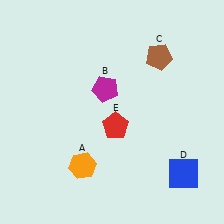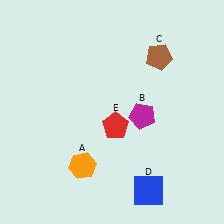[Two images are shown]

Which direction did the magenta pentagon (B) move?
The magenta pentagon (B) moved right.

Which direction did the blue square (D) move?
The blue square (D) moved left.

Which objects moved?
The objects that moved are: the magenta pentagon (B), the blue square (D).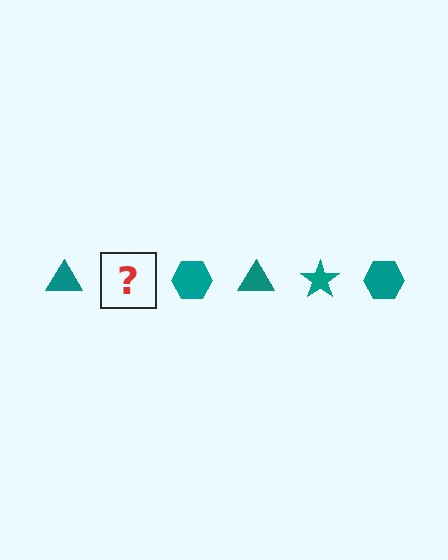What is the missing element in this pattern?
The missing element is a teal star.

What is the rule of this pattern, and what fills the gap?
The rule is that the pattern cycles through triangle, star, hexagon shapes in teal. The gap should be filled with a teal star.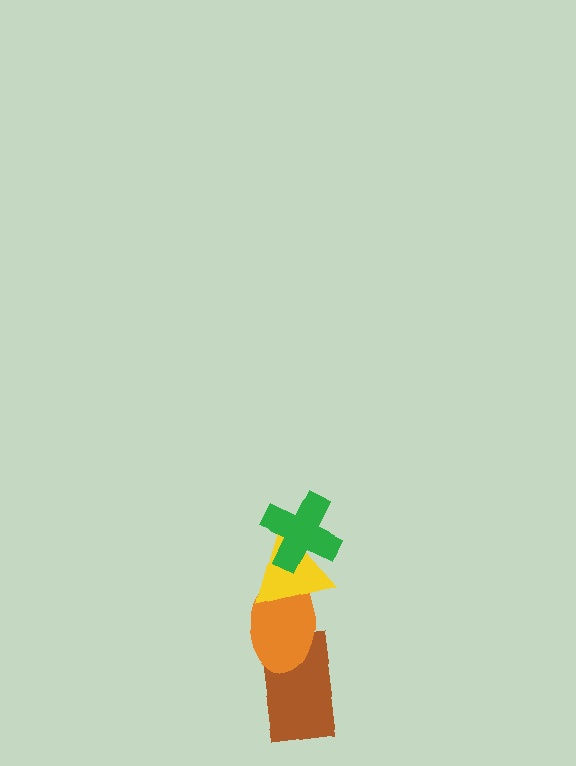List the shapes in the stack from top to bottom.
From top to bottom: the green cross, the yellow triangle, the orange ellipse, the brown rectangle.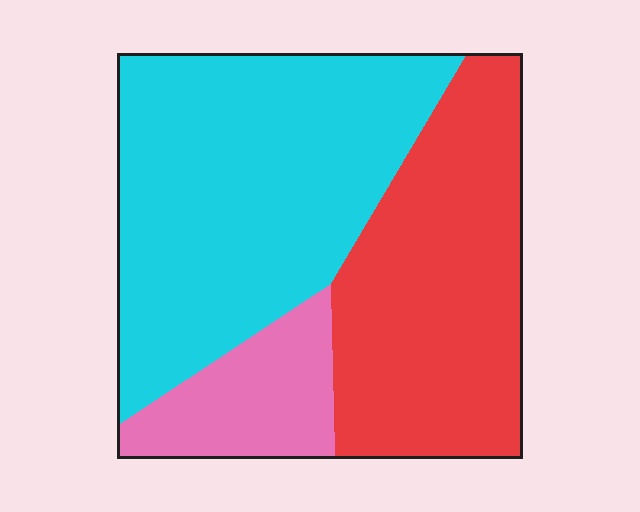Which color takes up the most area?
Cyan, at roughly 50%.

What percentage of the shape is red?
Red takes up between a third and a half of the shape.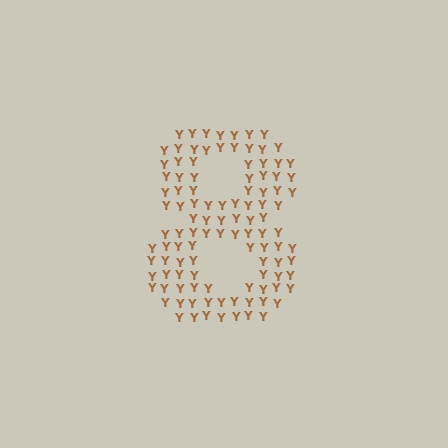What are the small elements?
The small elements are letter Y's.